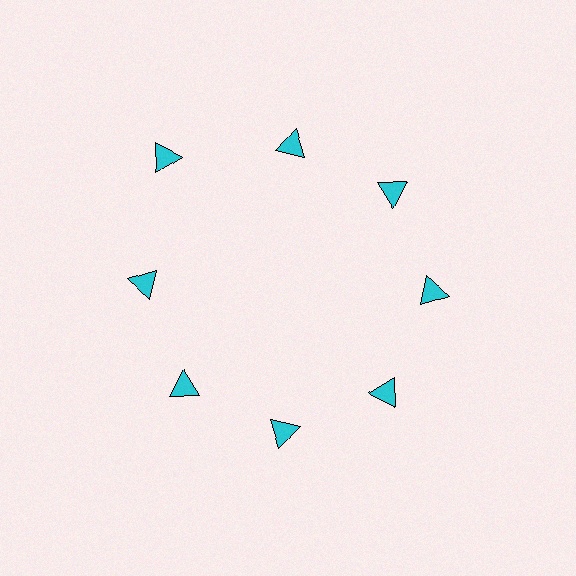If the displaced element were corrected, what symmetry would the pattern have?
It would have 8-fold rotational symmetry — the pattern would map onto itself every 45 degrees.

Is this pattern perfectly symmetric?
No. The 8 cyan triangles are arranged in a ring, but one element near the 10 o'clock position is pushed outward from the center, breaking the 8-fold rotational symmetry.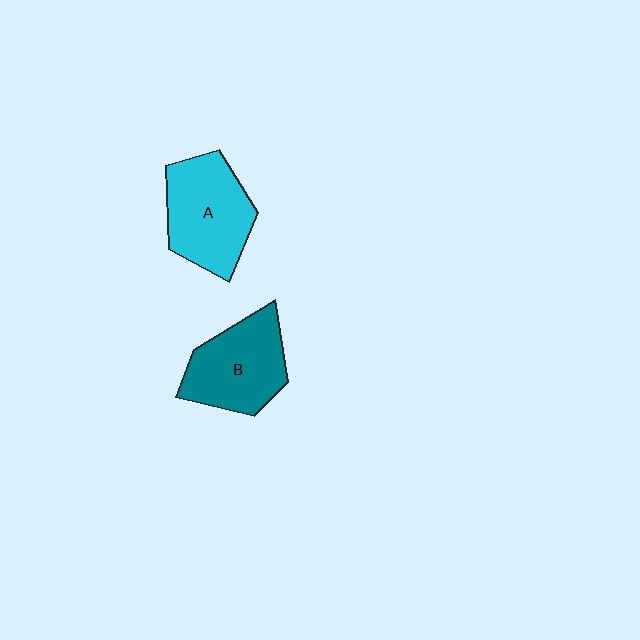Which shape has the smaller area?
Shape B (teal).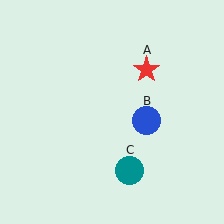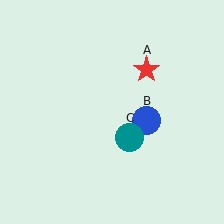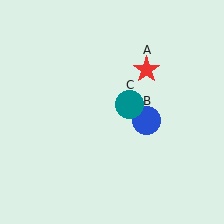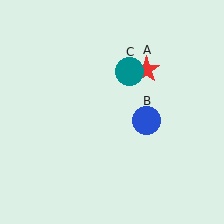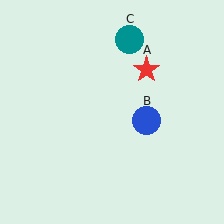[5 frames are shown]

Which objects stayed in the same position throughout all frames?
Red star (object A) and blue circle (object B) remained stationary.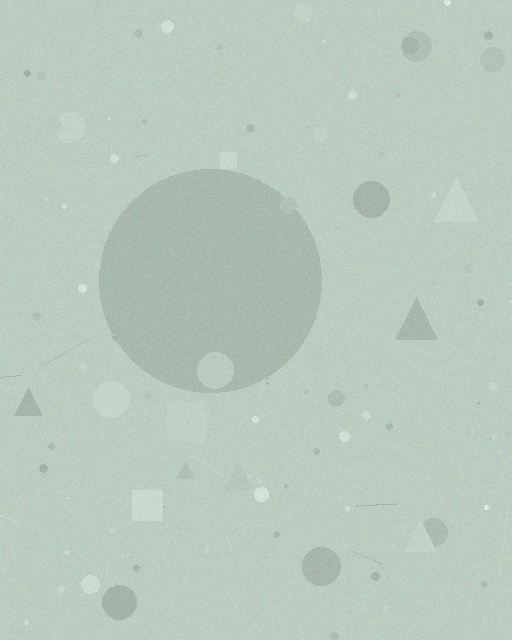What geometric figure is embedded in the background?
A circle is embedded in the background.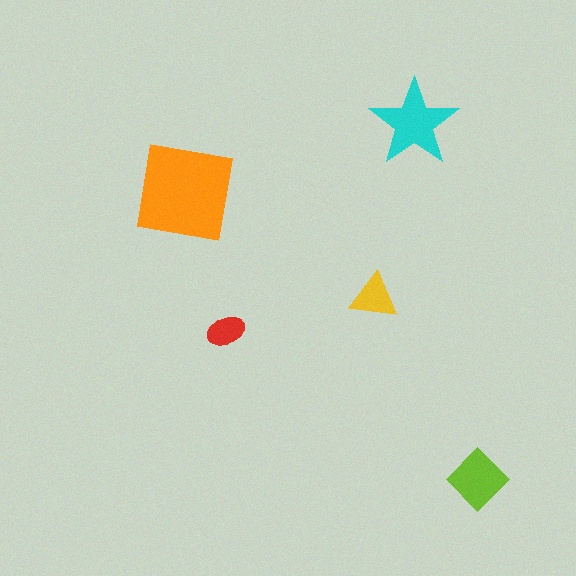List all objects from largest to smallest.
The orange square, the cyan star, the lime diamond, the yellow triangle, the red ellipse.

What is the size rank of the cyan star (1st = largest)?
2nd.